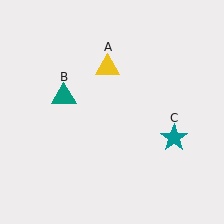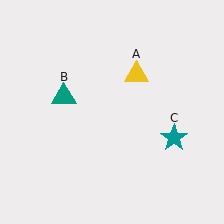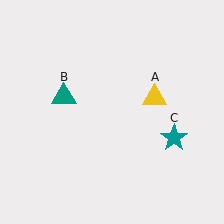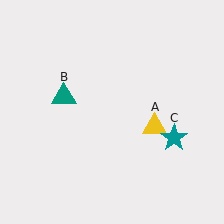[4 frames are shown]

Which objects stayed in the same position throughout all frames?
Teal triangle (object B) and teal star (object C) remained stationary.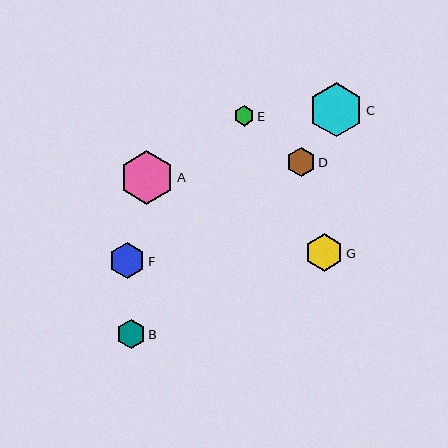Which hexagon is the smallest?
Hexagon E is the smallest with a size of approximately 20 pixels.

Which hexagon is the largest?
Hexagon C is the largest with a size of approximately 54 pixels.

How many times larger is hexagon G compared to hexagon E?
Hexagon G is approximately 1.9 times the size of hexagon E.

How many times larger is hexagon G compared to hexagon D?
Hexagon G is approximately 1.3 times the size of hexagon D.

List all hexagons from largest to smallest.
From largest to smallest: C, A, G, F, B, D, E.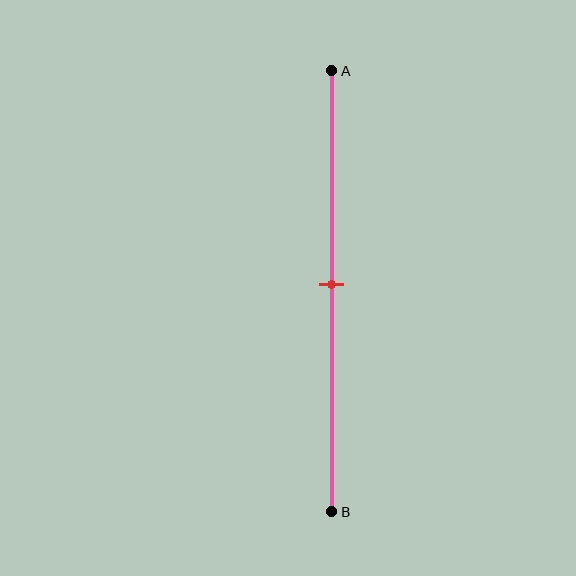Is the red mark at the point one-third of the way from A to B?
No, the mark is at about 50% from A, not at the 33% one-third point.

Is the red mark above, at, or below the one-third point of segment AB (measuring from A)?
The red mark is below the one-third point of segment AB.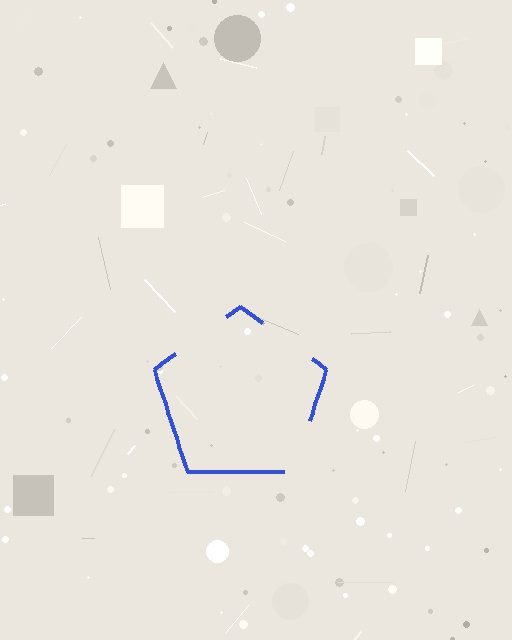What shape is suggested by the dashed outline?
The dashed outline suggests a pentagon.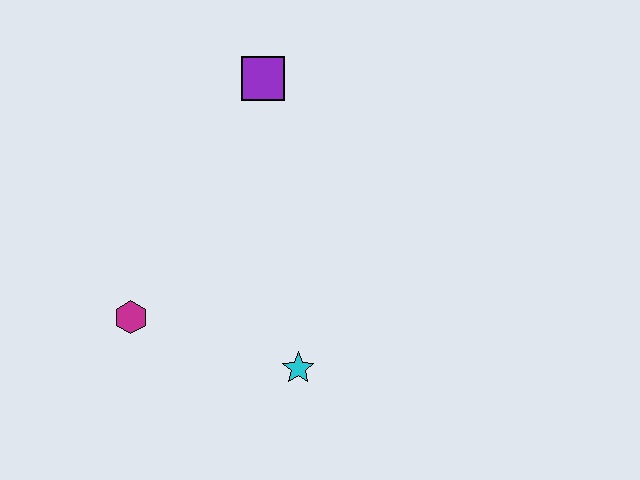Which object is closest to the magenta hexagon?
The cyan star is closest to the magenta hexagon.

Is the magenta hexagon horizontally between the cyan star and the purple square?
No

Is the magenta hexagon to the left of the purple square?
Yes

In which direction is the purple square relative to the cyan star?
The purple square is above the cyan star.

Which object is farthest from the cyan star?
The purple square is farthest from the cyan star.